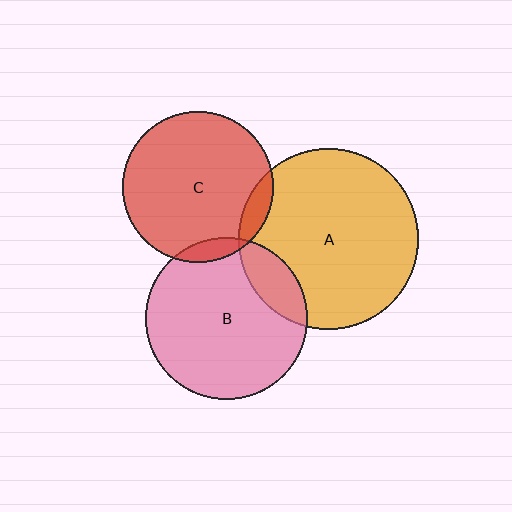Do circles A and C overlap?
Yes.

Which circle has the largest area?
Circle A (orange).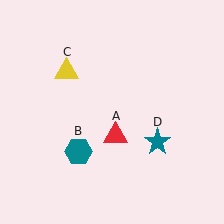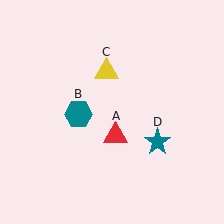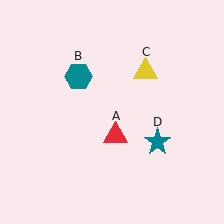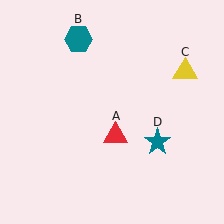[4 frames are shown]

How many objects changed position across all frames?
2 objects changed position: teal hexagon (object B), yellow triangle (object C).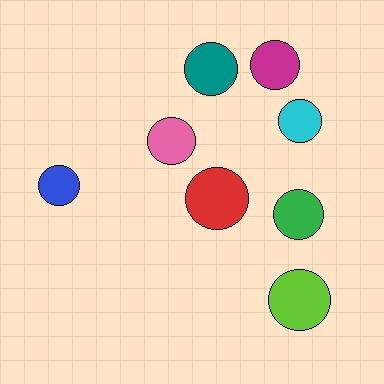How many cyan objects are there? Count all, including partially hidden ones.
There is 1 cyan object.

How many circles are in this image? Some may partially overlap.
There are 8 circles.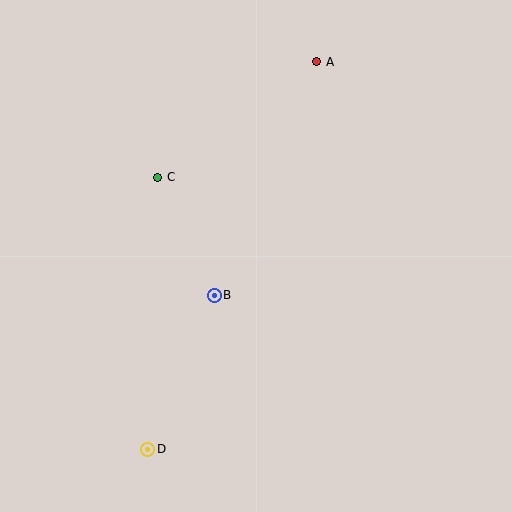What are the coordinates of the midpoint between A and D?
The midpoint between A and D is at (232, 256).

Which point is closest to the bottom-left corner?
Point D is closest to the bottom-left corner.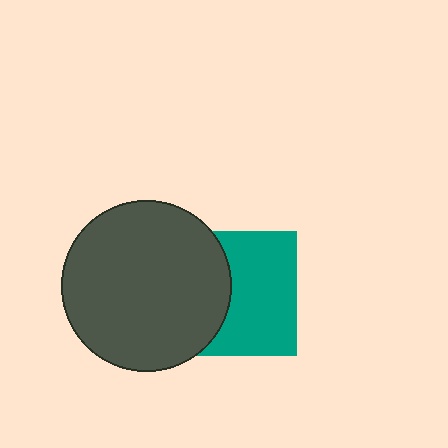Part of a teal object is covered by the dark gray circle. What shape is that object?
It is a square.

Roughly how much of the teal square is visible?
About half of it is visible (roughly 59%).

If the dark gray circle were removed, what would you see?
You would see the complete teal square.